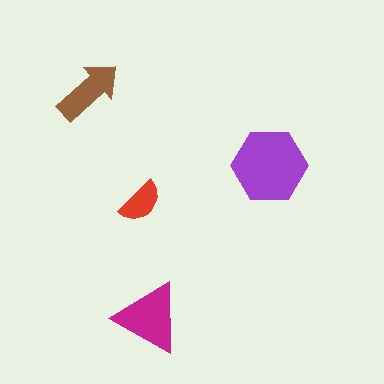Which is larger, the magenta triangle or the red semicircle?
The magenta triangle.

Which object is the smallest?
The red semicircle.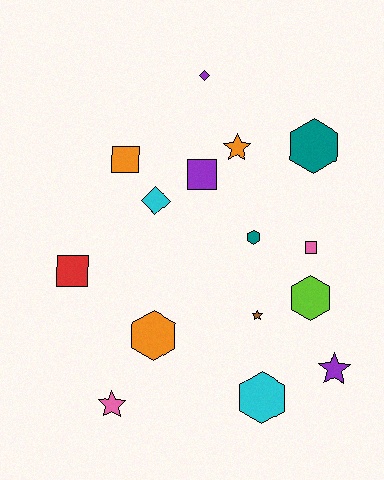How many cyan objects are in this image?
There are 2 cyan objects.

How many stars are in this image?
There are 4 stars.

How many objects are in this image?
There are 15 objects.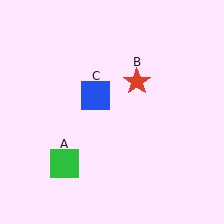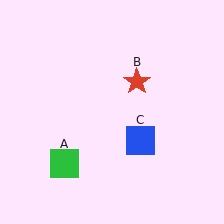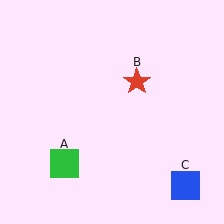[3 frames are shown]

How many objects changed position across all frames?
1 object changed position: blue square (object C).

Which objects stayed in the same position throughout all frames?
Green square (object A) and red star (object B) remained stationary.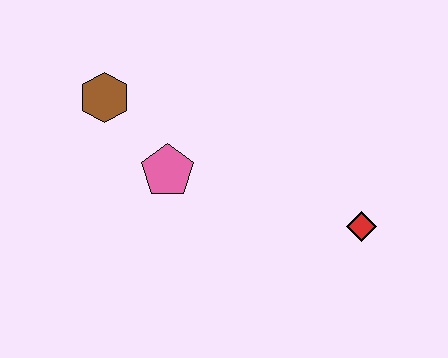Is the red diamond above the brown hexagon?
No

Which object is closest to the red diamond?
The pink pentagon is closest to the red diamond.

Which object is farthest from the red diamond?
The brown hexagon is farthest from the red diamond.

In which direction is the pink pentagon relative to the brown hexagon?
The pink pentagon is below the brown hexagon.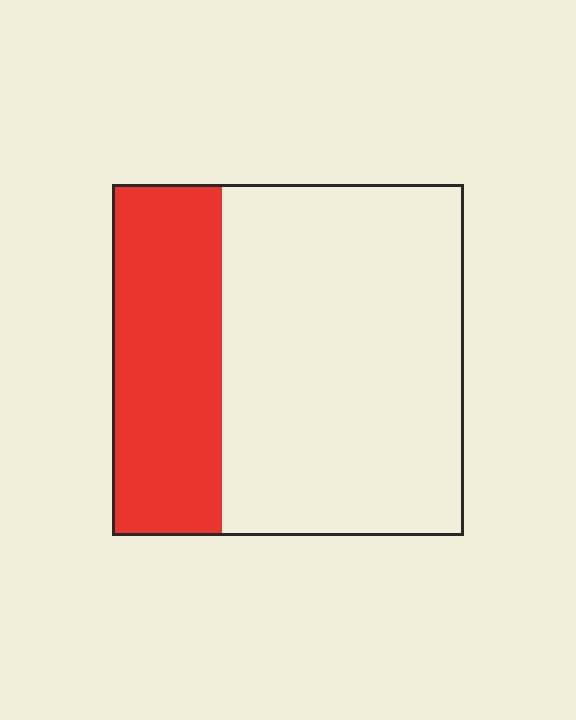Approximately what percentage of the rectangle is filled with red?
Approximately 30%.